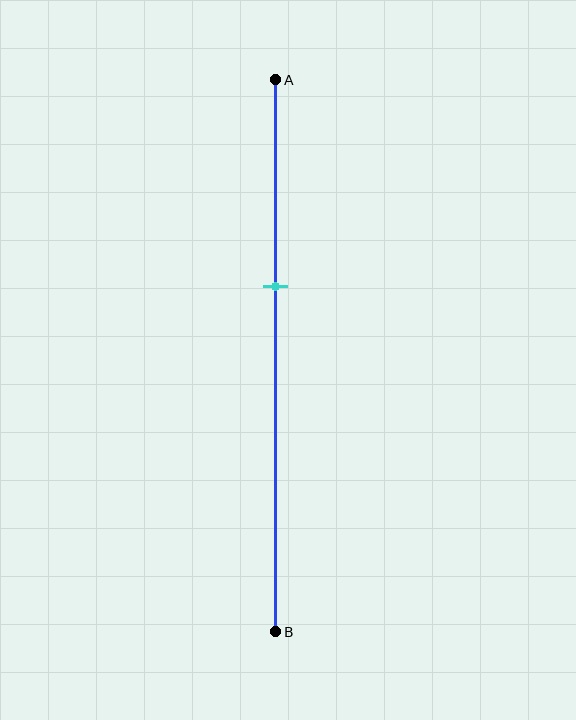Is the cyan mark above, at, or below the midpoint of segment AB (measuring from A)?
The cyan mark is above the midpoint of segment AB.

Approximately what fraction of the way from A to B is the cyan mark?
The cyan mark is approximately 40% of the way from A to B.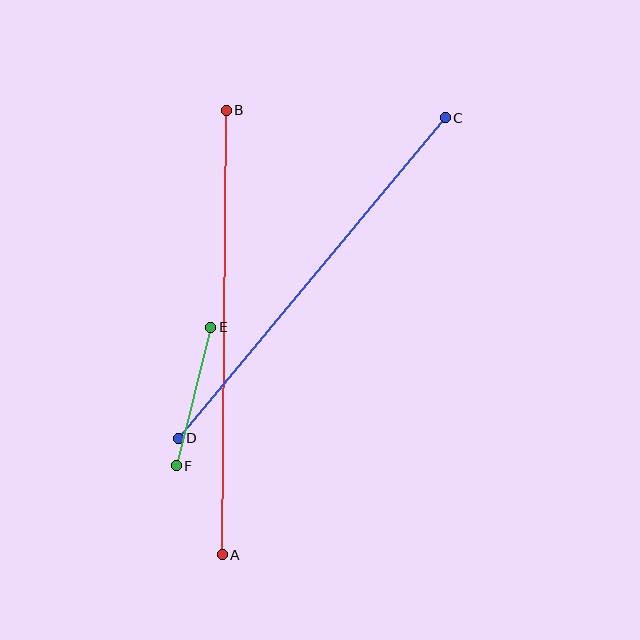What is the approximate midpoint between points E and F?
The midpoint is at approximately (194, 396) pixels.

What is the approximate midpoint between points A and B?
The midpoint is at approximately (224, 333) pixels.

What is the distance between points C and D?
The distance is approximately 417 pixels.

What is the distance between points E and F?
The distance is approximately 143 pixels.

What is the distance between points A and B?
The distance is approximately 444 pixels.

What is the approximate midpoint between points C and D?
The midpoint is at approximately (312, 278) pixels.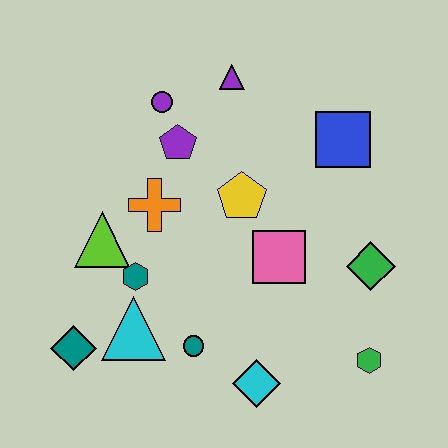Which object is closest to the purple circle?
The purple pentagon is closest to the purple circle.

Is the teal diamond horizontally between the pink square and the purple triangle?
No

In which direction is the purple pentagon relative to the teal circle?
The purple pentagon is above the teal circle.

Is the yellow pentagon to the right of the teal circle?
Yes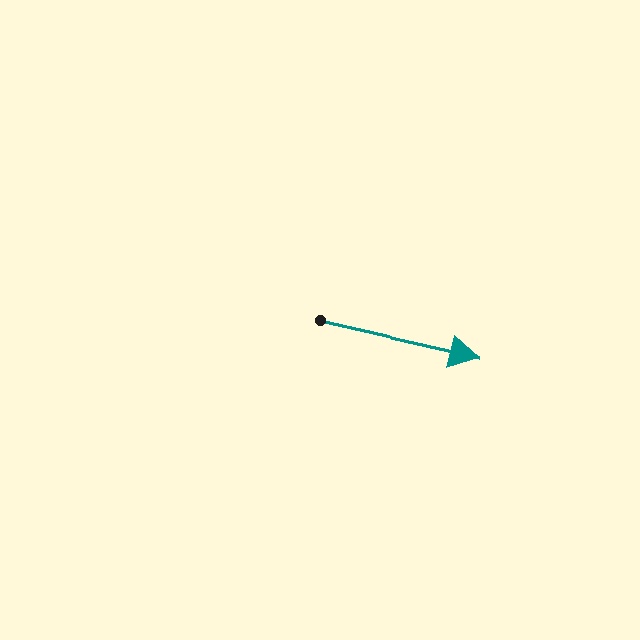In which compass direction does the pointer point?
East.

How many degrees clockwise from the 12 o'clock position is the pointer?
Approximately 103 degrees.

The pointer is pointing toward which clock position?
Roughly 3 o'clock.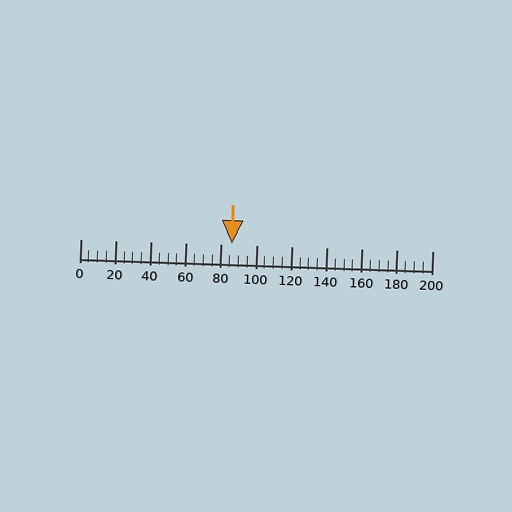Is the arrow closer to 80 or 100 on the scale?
The arrow is closer to 80.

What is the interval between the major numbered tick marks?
The major tick marks are spaced 20 units apart.